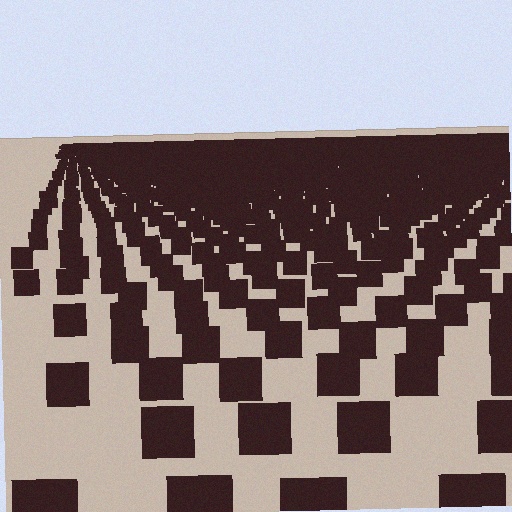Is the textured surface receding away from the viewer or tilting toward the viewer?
The surface is receding away from the viewer. Texture elements get smaller and denser toward the top.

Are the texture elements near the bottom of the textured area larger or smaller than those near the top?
Larger. Near the bottom, elements are closer to the viewer and appear at a bigger on-screen size.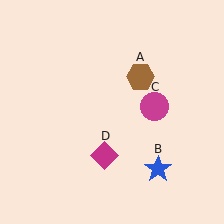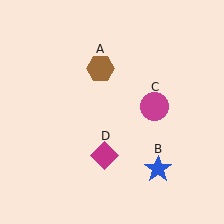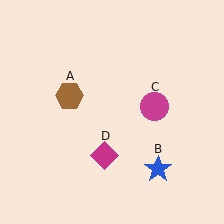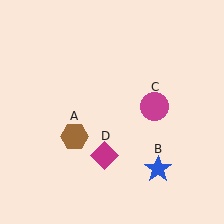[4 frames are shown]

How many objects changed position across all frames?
1 object changed position: brown hexagon (object A).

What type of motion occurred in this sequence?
The brown hexagon (object A) rotated counterclockwise around the center of the scene.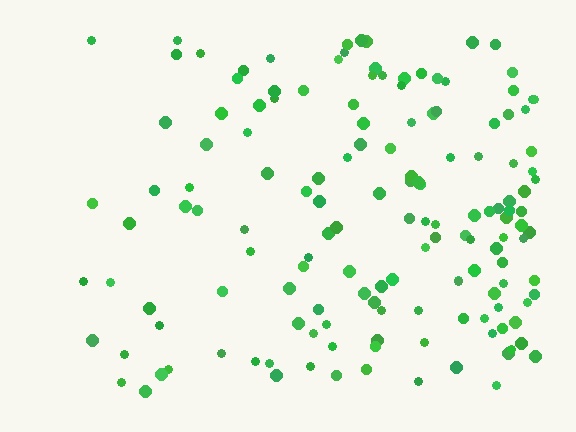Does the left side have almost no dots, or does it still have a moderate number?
Still a moderate number, just noticeably fewer than the right.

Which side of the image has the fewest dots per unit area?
The left.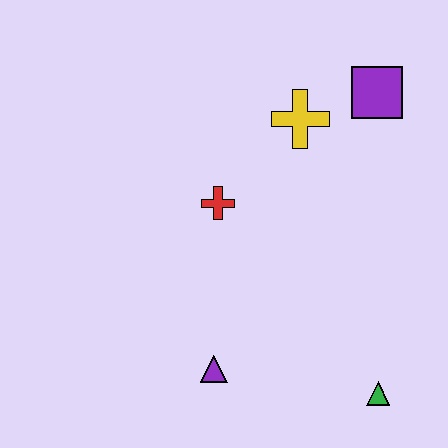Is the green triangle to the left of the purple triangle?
No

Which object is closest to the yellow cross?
The purple square is closest to the yellow cross.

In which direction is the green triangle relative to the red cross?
The green triangle is below the red cross.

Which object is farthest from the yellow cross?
The green triangle is farthest from the yellow cross.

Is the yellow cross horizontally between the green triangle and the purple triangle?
Yes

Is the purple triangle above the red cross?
No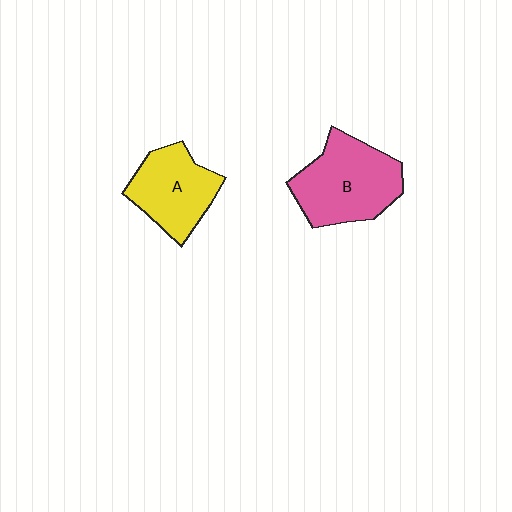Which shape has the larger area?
Shape B (pink).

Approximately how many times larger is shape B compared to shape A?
Approximately 1.3 times.